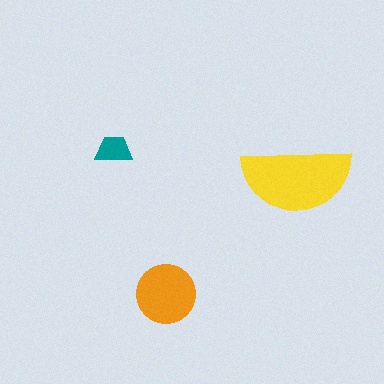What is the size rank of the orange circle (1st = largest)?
2nd.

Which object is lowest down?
The orange circle is bottommost.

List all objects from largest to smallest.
The yellow semicircle, the orange circle, the teal trapezoid.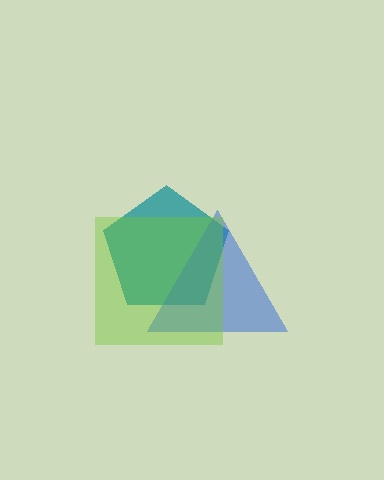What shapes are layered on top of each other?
The layered shapes are: a teal pentagon, a blue triangle, a lime square.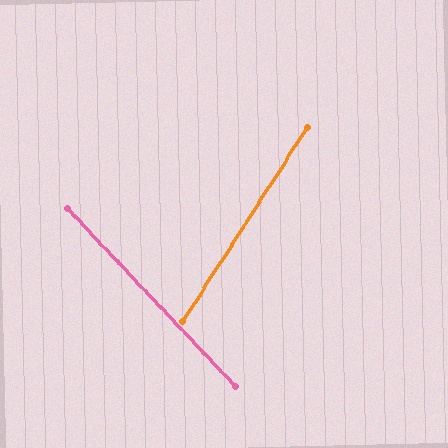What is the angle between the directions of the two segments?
Approximately 76 degrees.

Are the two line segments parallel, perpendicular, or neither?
Neither parallel nor perpendicular — they differ by about 76°.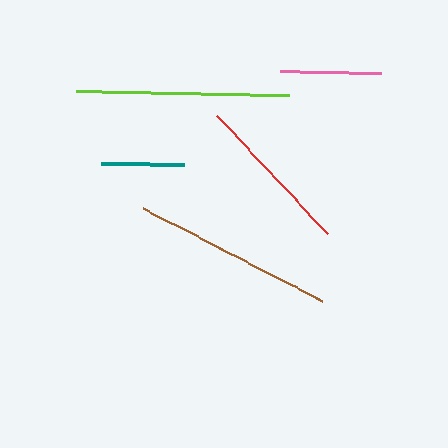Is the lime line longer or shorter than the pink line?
The lime line is longer than the pink line.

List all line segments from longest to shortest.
From longest to shortest: lime, brown, red, pink, teal.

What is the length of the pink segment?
The pink segment is approximately 101 pixels long.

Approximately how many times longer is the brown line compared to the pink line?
The brown line is approximately 2.0 times the length of the pink line.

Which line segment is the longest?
The lime line is the longest at approximately 214 pixels.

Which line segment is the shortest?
The teal line is the shortest at approximately 83 pixels.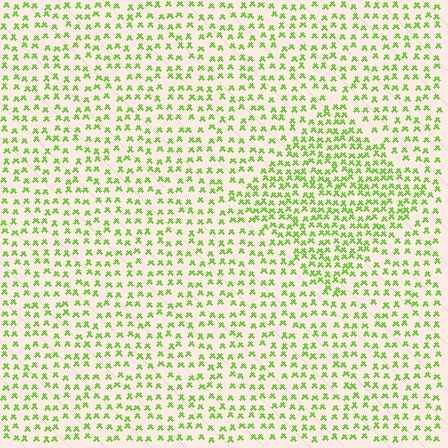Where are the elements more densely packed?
The elements are more densely packed inside the diamond boundary.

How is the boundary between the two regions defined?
The boundary is defined by a change in element density (approximately 1.7x ratio). All elements are the same color, size, and shape.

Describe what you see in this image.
The image contains small lime elements arranged at two different densities. A diamond-shaped region is visible where the elements are more densely packed than the surrounding area.